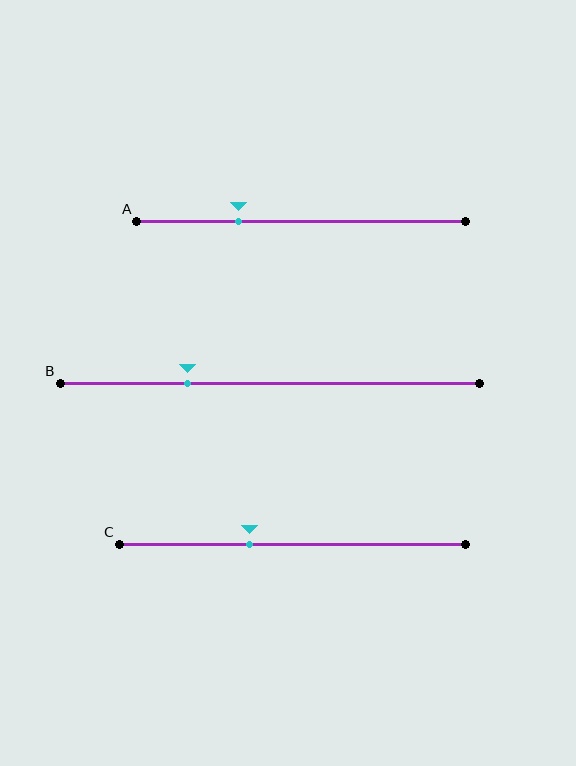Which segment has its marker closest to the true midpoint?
Segment C has its marker closest to the true midpoint.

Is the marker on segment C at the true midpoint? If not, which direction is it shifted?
No, the marker on segment C is shifted to the left by about 12% of the segment length.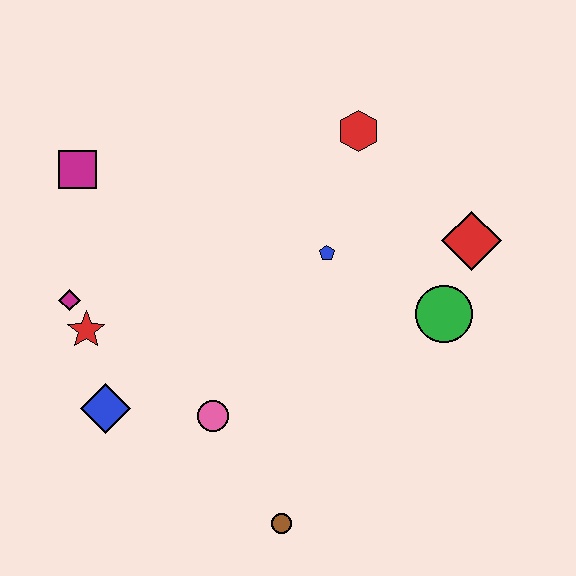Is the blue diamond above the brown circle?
Yes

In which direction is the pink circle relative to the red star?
The pink circle is to the right of the red star.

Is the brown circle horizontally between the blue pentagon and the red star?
Yes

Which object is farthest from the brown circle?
The magenta square is farthest from the brown circle.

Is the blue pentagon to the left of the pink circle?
No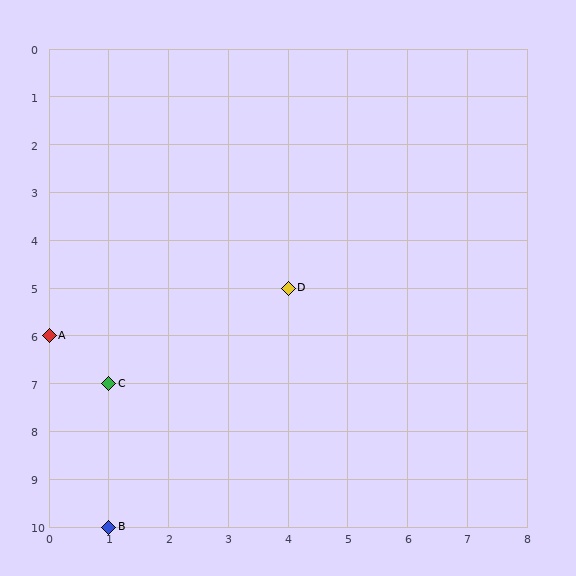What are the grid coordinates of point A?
Point A is at grid coordinates (0, 6).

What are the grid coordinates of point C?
Point C is at grid coordinates (1, 7).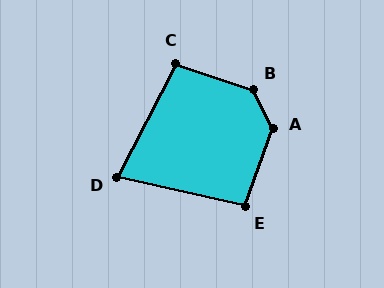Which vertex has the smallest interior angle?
D, at approximately 76 degrees.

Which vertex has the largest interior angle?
B, at approximately 134 degrees.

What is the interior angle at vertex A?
Approximately 134 degrees (obtuse).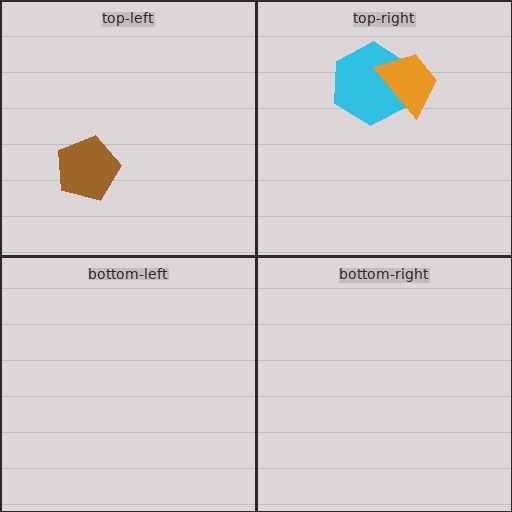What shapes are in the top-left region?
The brown pentagon.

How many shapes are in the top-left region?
1.